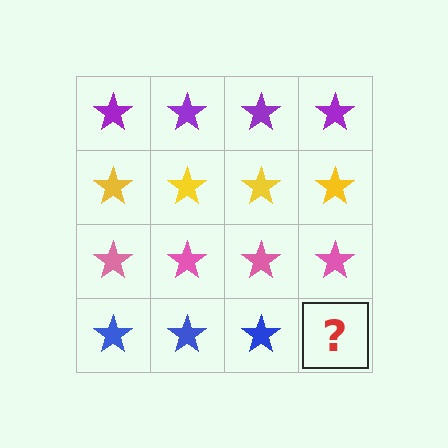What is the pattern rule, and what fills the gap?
The rule is that each row has a consistent color. The gap should be filled with a blue star.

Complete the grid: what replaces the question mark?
The question mark should be replaced with a blue star.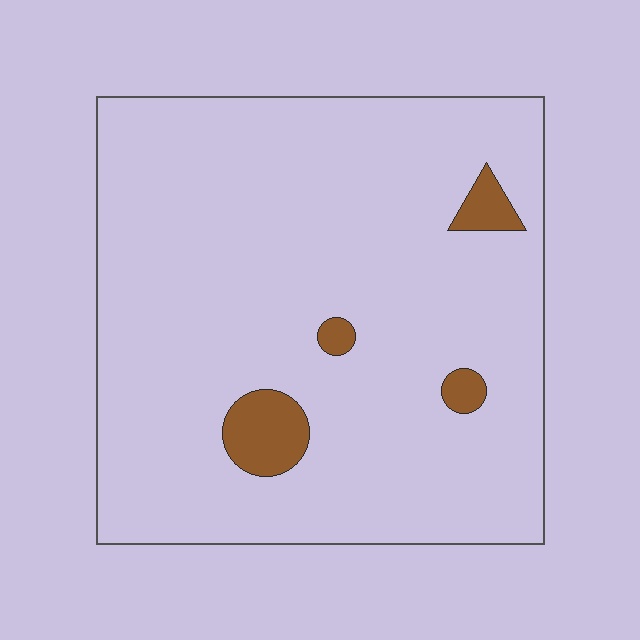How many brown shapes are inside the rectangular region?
4.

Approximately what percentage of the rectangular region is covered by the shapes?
Approximately 5%.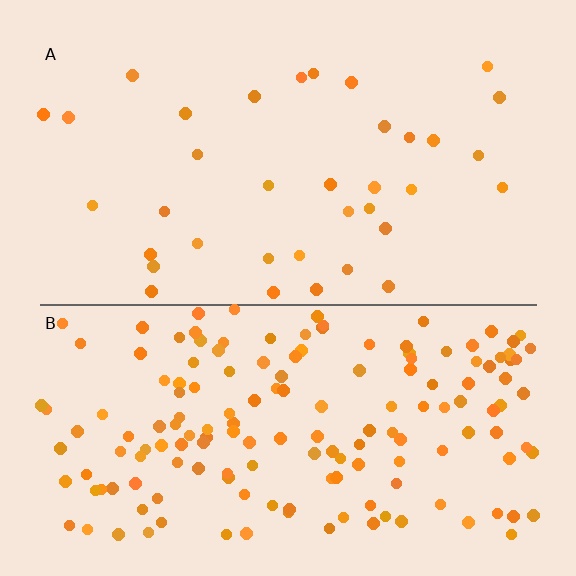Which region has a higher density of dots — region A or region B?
B (the bottom).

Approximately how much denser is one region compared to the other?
Approximately 4.5× — region B over region A.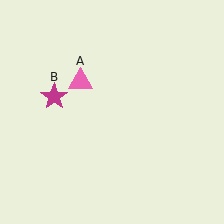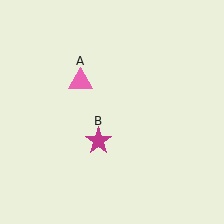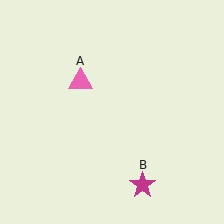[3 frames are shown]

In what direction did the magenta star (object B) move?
The magenta star (object B) moved down and to the right.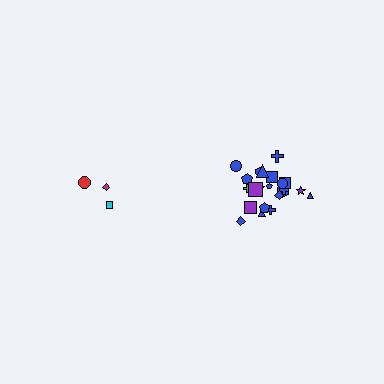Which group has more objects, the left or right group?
The right group.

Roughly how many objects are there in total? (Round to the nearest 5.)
Roughly 25 objects in total.